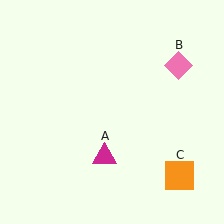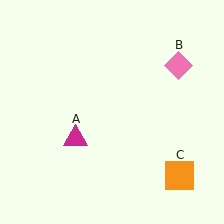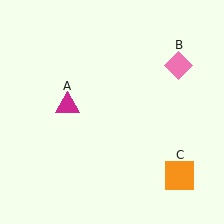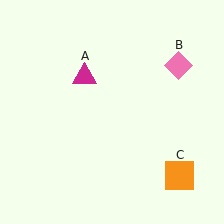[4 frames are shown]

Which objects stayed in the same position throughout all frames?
Pink diamond (object B) and orange square (object C) remained stationary.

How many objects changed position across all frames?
1 object changed position: magenta triangle (object A).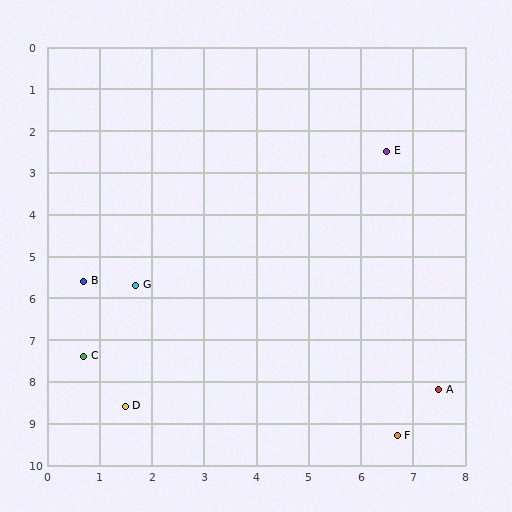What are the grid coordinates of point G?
Point G is at approximately (1.7, 5.7).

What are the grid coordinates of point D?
Point D is at approximately (1.5, 8.6).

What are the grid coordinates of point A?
Point A is at approximately (7.5, 8.2).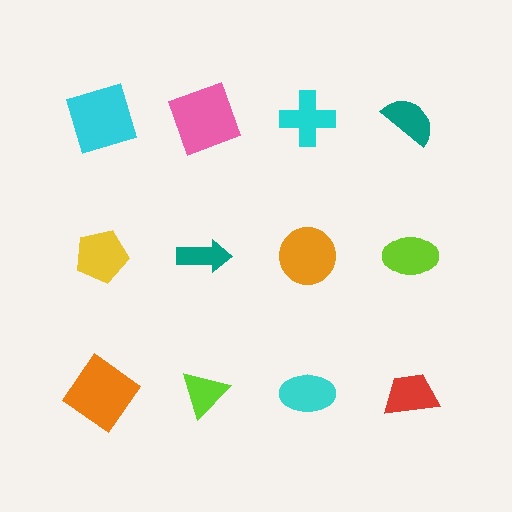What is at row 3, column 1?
An orange diamond.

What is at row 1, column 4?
A teal semicircle.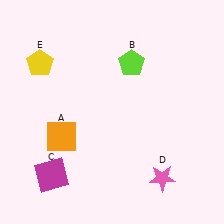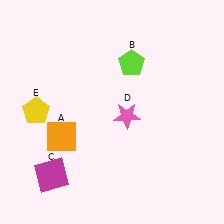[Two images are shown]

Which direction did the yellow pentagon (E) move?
The yellow pentagon (E) moved down.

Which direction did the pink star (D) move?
The pink star (D) moved up.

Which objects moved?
The objects that moved are: the pink star (D), the yellow pentagon (E).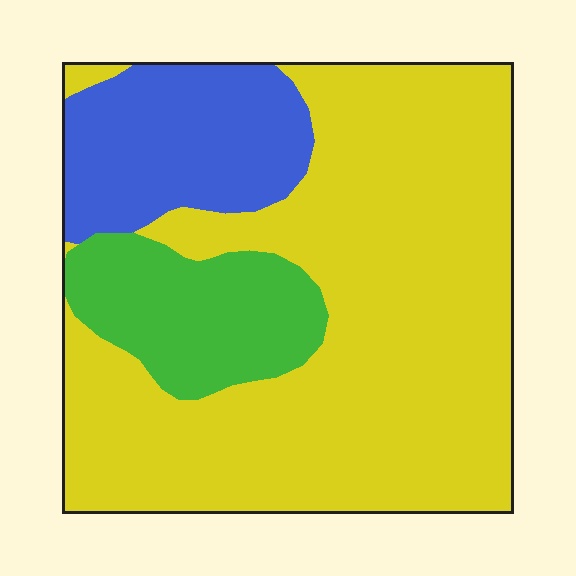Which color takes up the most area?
Yellow, at roughly 65%.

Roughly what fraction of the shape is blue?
Blue covers 18% of the shape.